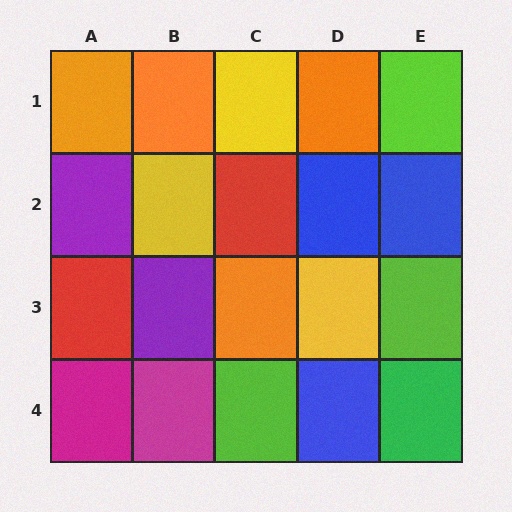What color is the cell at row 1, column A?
Orange.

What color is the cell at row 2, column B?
Yellow.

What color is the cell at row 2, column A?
Purple.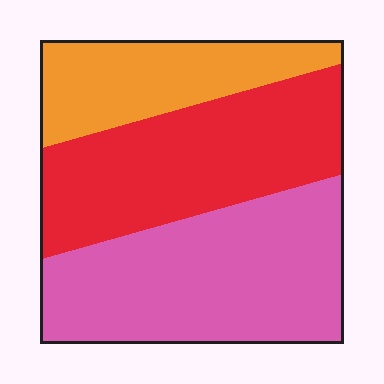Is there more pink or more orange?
Pink.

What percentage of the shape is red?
Red covers about 35% of the shape.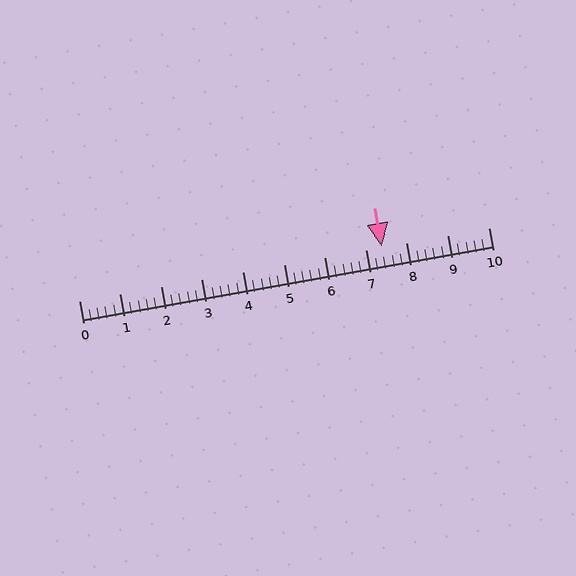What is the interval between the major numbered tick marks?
The major tick marks are spaced 1 units apart.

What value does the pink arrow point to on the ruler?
The pink arrow points to approximately 7.4.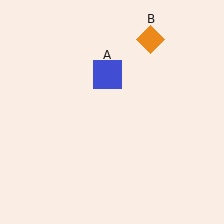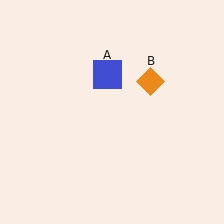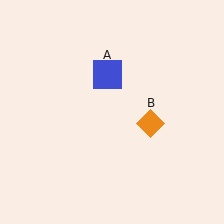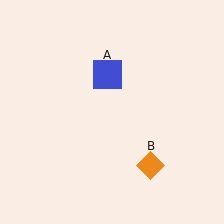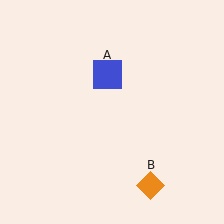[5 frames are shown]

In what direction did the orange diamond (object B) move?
The orange diamond (object B) moved down.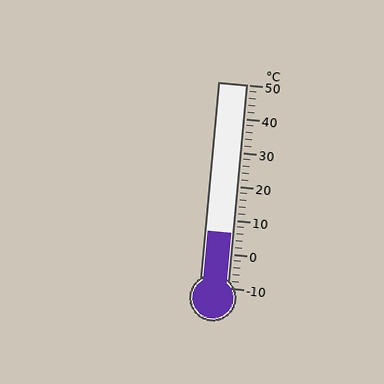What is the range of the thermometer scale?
The thermometer scale ranges from -10°C to 50°C.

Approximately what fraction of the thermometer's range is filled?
The thermometer is filled to approximately 25% of its range.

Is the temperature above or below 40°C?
The temperature is below 40°C.